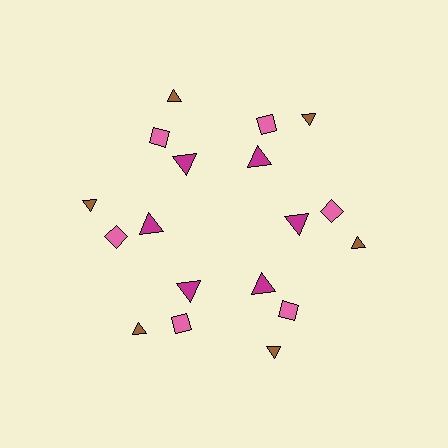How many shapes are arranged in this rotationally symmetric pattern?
There are 18 shapes, arranged in 6 groups of 3.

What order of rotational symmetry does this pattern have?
This pattern has 6-fold rotational symmetry.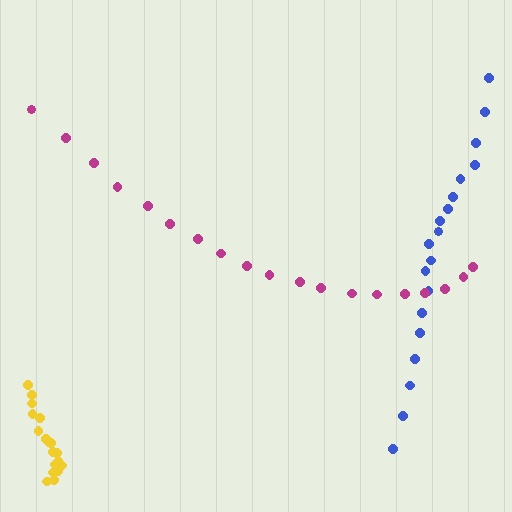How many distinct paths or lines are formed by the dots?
There are 3 distinct paths.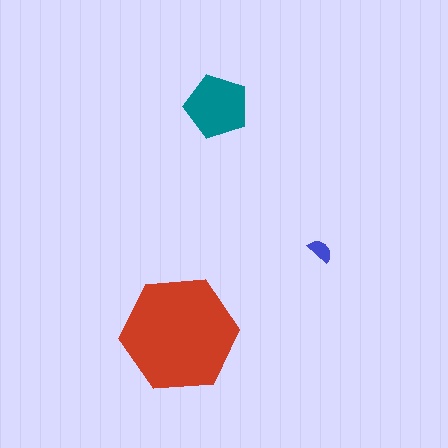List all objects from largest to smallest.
The red hexagon, the teal pentagon, the blue semicircle.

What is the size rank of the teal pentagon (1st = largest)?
2nd.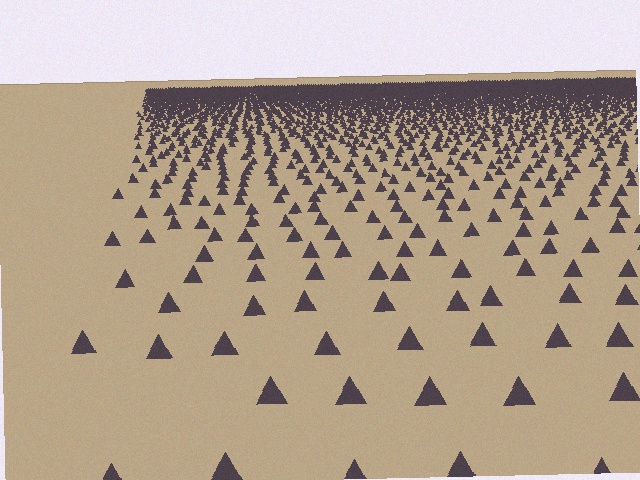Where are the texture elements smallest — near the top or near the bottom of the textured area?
Near the top.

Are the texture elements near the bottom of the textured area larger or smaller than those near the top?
Larger. Near the bottom, elements are closer to the viewer and appear at a bigger on-screen size.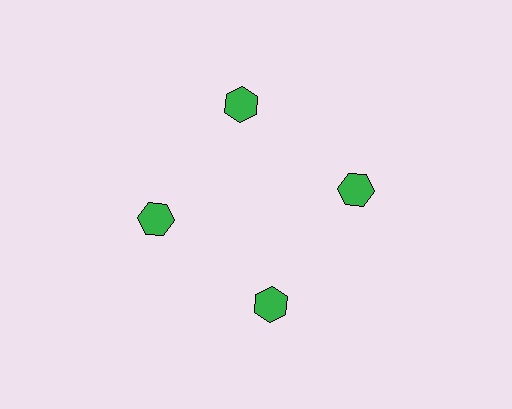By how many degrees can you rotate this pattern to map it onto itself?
The pattern maps onto itself every 90 degrees of rotation.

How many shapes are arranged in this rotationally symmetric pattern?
There are 4 shapes, arranged in 4 groups of 1.